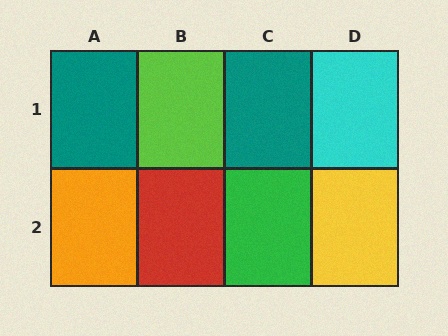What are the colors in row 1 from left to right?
Teal, lime, teal, cyan.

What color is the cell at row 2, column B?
Red.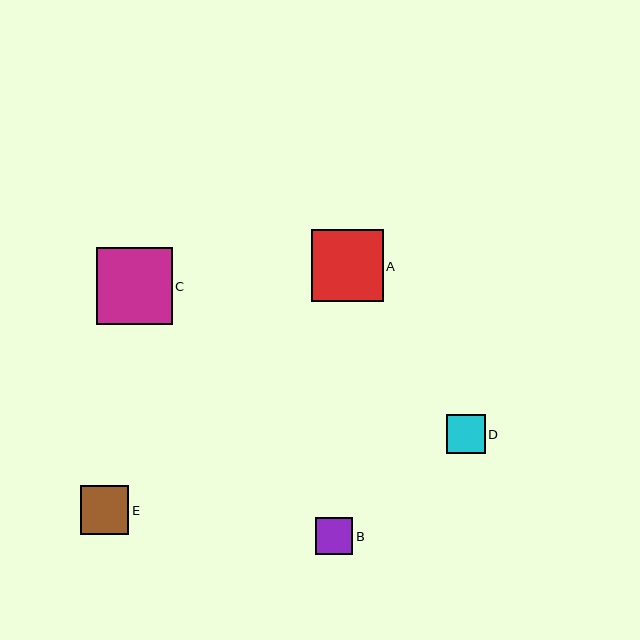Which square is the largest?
Square C is the largest with a size of approximately 76 pixels.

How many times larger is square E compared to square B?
Square E is approximately 1.3 times the size of square B.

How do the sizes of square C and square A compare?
Square C and square A are approximately the same size.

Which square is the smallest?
Square B is the smallest with a size of approximately 37 pixels.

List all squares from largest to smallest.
From largest to smallest: C, A, E, D, B.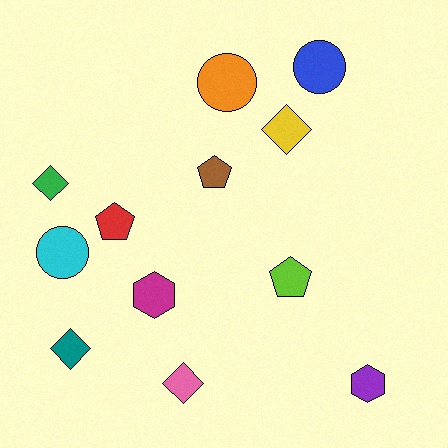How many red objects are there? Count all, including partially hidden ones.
There is 1 red object.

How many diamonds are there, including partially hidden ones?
There are 4 diamonds.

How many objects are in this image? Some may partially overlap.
There are 12 objects.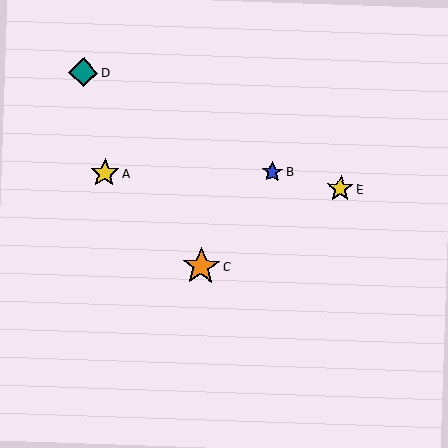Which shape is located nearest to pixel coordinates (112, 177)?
The yellow star (labeled A) at (105, 173) is nearest to that location.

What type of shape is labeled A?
Shape A is a yellow star.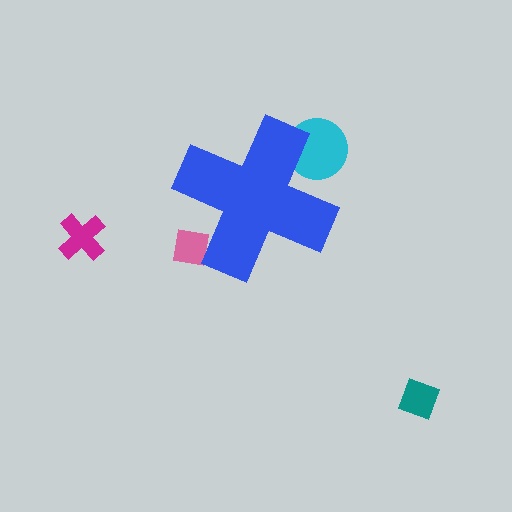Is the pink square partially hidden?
Yes, the pink square is partially hidden behind the blue cross.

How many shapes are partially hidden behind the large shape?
2 shapes are partially hidden.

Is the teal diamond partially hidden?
No, the teal diamond is fully visible.